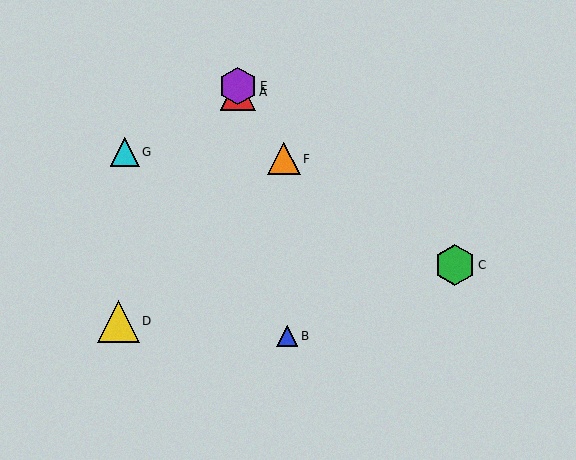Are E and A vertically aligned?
Yes, both are at x≈238.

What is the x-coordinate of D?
Object D is at x≈118.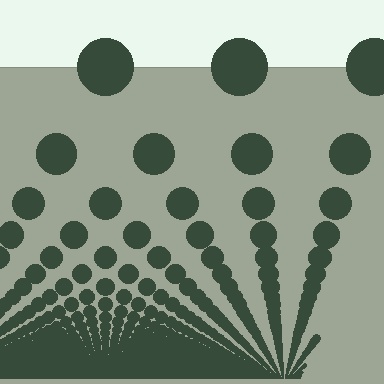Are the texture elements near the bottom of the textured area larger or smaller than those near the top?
Smaller. The gradient is inverted — elements near the bottom are smaller and denser.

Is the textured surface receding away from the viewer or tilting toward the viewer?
The surface appears to tilt toward the viewer. Texture elements get larger and sparser toward the top.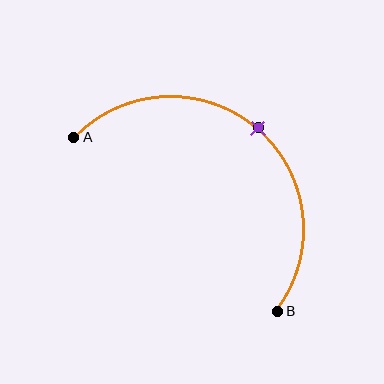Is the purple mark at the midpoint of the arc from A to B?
Yes. The purple mark lies on the arc at equal arc-length from both A and B — it is the arc midpoint.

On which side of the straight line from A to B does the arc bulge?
The arc bulges above and to the right of the straight line connecting A and B.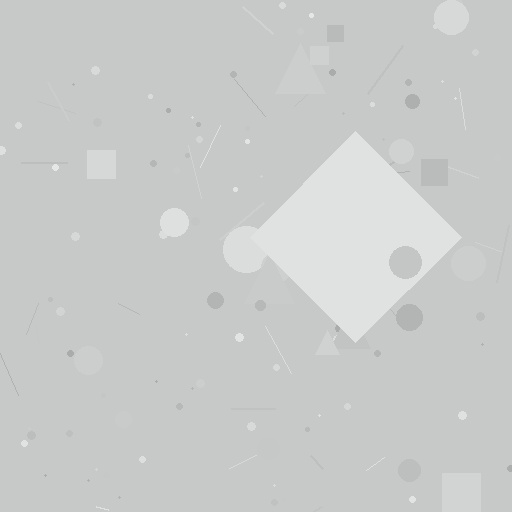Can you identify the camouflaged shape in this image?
The camouflaged shape is a diamond.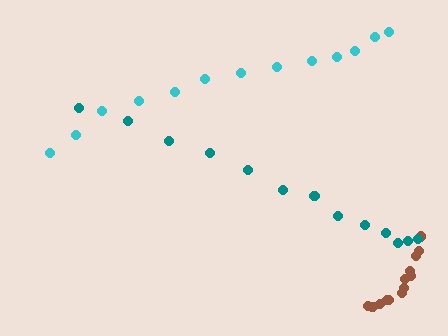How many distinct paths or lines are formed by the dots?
There are 3 distinct paths.